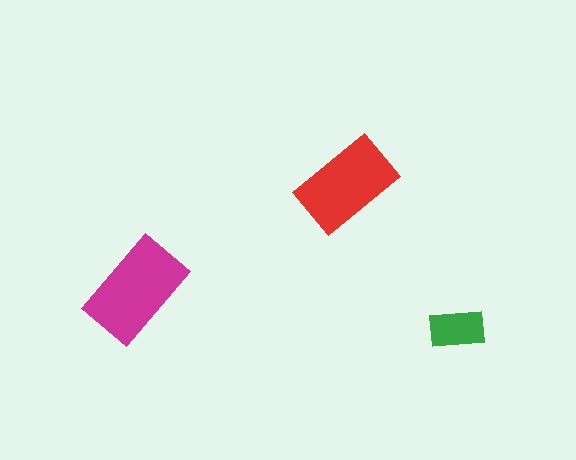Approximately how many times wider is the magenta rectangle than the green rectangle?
About 2 times wider.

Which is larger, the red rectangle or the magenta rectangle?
The magenta one.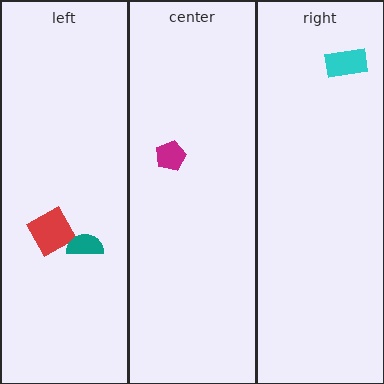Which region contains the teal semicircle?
The left region.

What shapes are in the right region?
The cyan rectangle.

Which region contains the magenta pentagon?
The center region.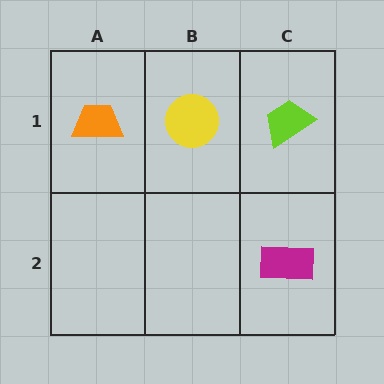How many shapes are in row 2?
1 shape.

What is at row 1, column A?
An orange trapezoid.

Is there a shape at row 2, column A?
No, that cell is empty.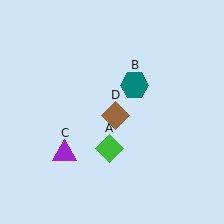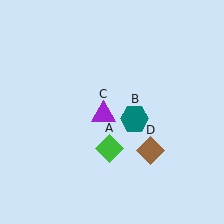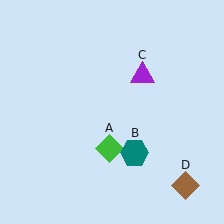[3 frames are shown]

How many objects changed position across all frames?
3 objects changed position: teal hexagon (object B), purple triangle (object C), brown diamond (object D).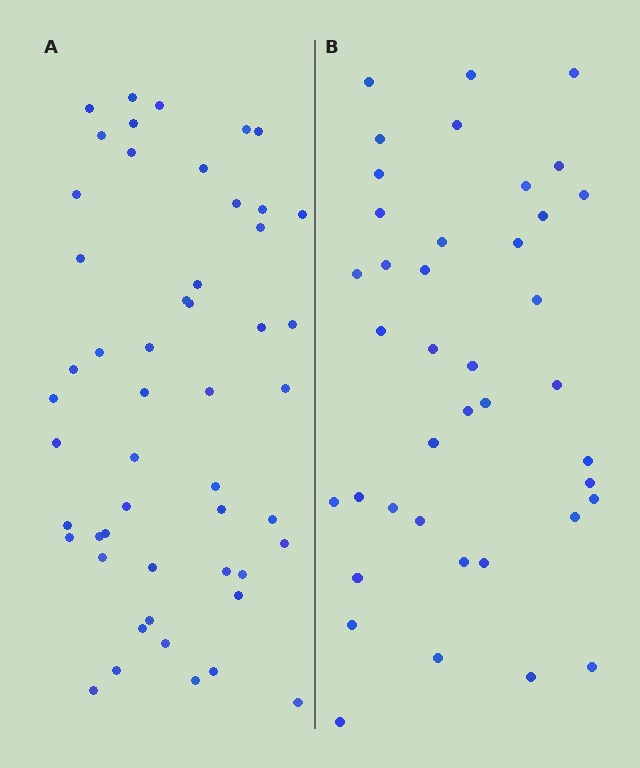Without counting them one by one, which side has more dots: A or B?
Region A (the left region) has more dots.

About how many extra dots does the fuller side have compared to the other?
Region A has roughly 12 or so more dots than region B.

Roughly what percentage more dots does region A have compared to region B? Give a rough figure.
About 30% more.